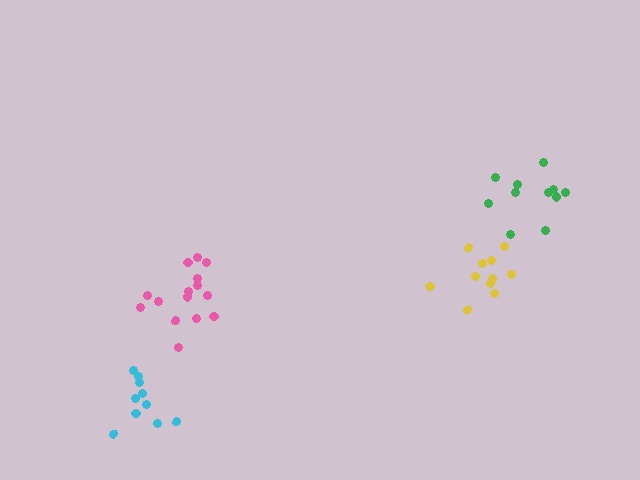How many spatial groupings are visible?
There are 4 spatial groupings.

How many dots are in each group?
Group 1: 11 dots, Group 2: 11 dots, Group 3: 10 dots, Group 4: 15 dots (47 total).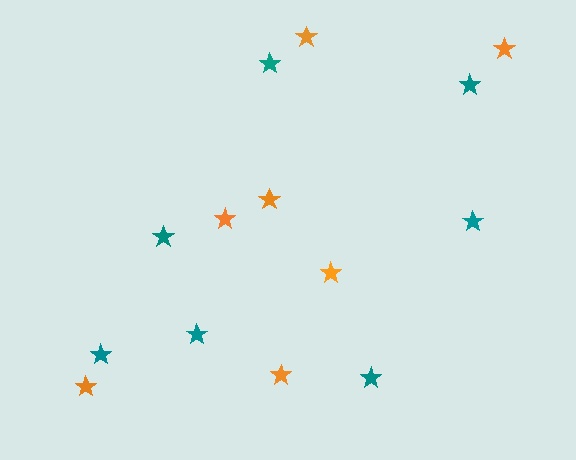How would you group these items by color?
There are 2 groups: one group of orange stars (7) and one group of teal stars (7).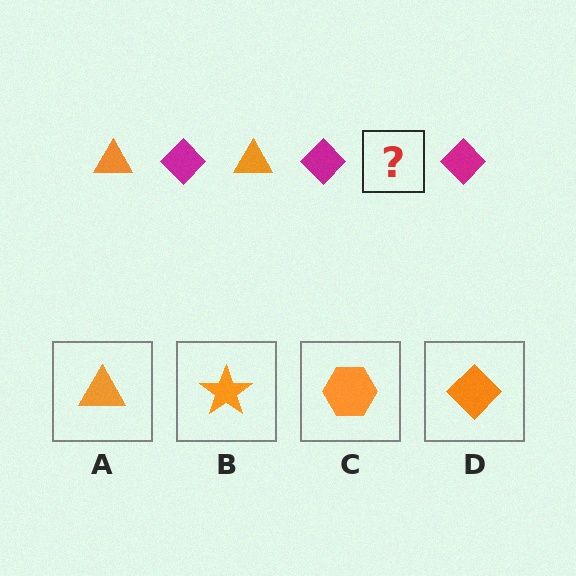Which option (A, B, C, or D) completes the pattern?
A.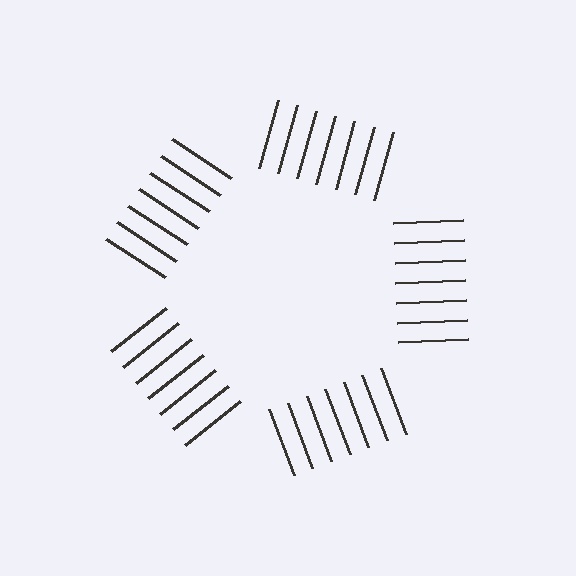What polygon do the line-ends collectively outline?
An illusory pentagon — the line segments terminate on its edges but no continuous stroke is drawn.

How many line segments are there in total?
35 — 7 along each of the 5 edges.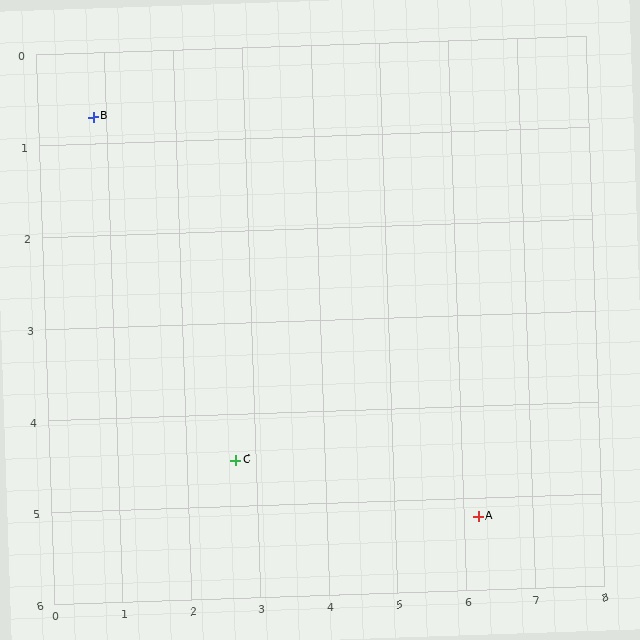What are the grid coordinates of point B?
Point B is at approximately (0.8, 0.7).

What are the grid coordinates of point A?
Point A is at approximately (6.2, 5.2).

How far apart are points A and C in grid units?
Points A and C are about 3.6 grid units apart.